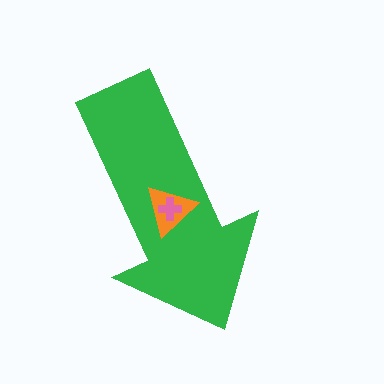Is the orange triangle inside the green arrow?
Yes.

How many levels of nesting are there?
3.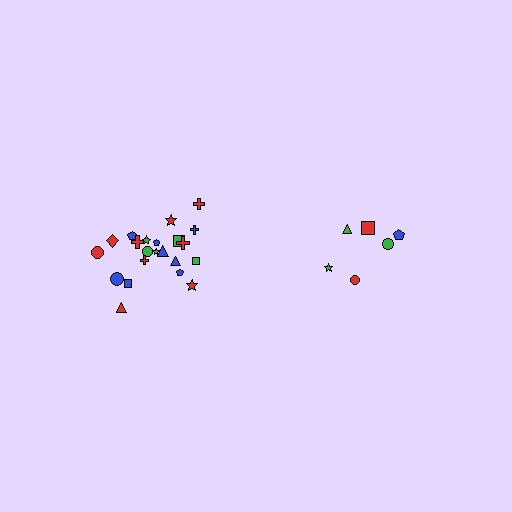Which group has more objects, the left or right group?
The left group.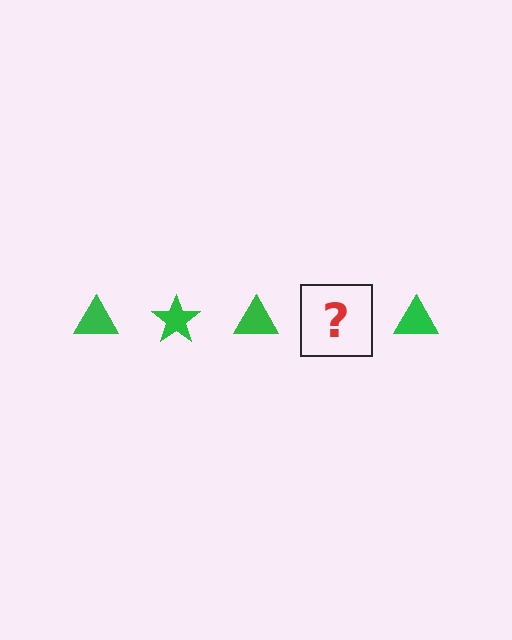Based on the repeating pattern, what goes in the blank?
The blank should be a green star.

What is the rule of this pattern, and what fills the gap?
The rule is that the pattern cycles through triangle, star shapes in green. The gap should be filled with a green star.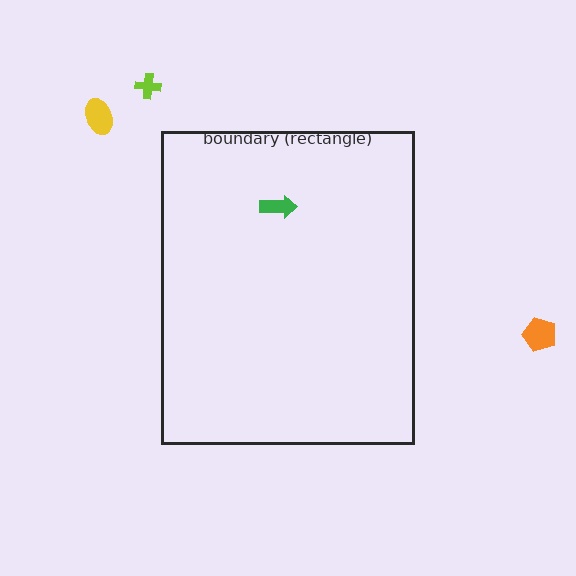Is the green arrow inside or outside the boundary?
Inside.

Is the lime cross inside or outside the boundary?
Outside.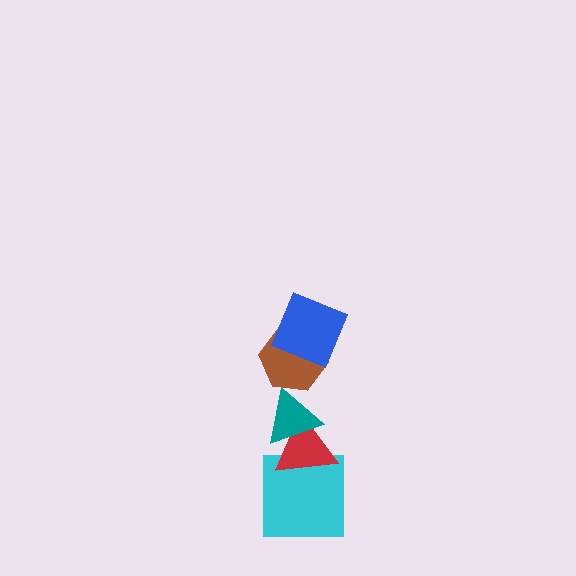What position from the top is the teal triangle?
The teal triangle is 3rd from the top.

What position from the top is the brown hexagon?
The brown hexagon is 2nd from the top.